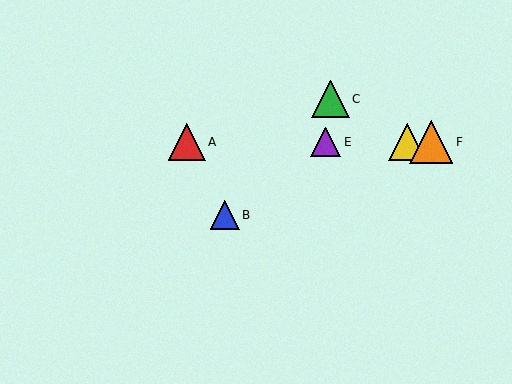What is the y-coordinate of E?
Object E is at y≈142.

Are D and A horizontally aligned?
Yes, both are at y≈142.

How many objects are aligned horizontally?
4 objects (A, D, E, F) are aligned horizontally.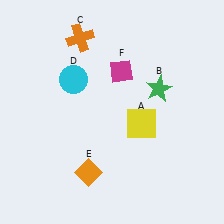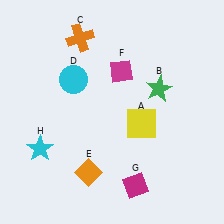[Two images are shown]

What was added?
A magenta diamond (G), a cyan star (H) were added in Image 2.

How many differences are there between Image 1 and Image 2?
There are 2 differences between the two images.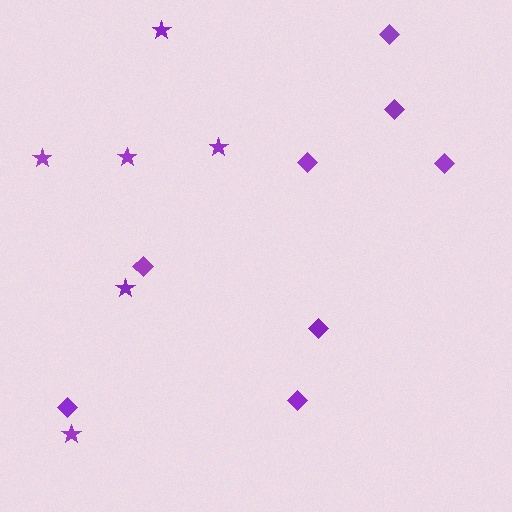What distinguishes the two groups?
There are 2 groups: one group of stars (6) and one group of diamonds (8).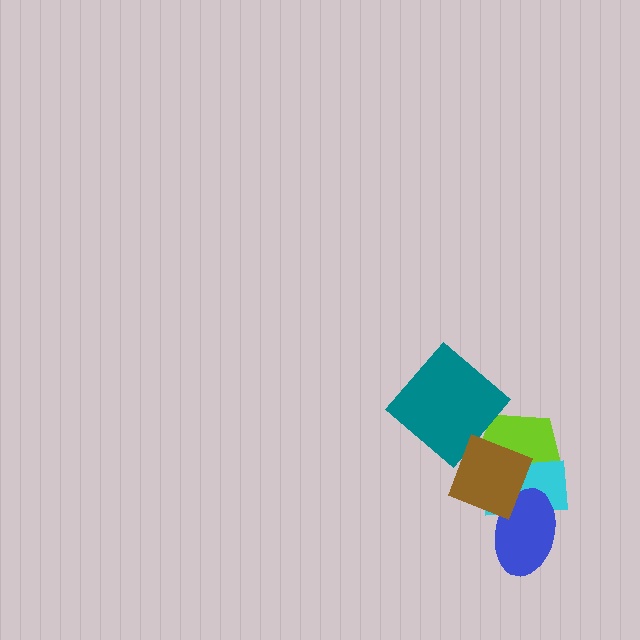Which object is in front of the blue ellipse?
The brown square is in front of the blue ellipse.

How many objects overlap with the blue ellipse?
3 objects overlap with the blue ellipse.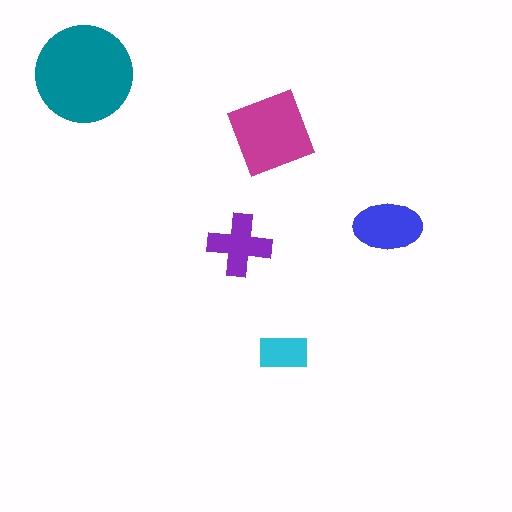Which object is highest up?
The teal circle is topmost.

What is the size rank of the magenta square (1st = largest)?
2nd.